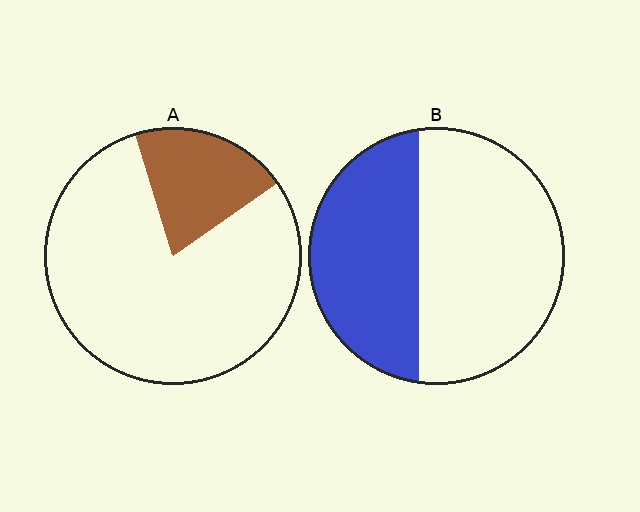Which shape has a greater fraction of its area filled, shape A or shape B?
Shape B.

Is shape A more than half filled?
No.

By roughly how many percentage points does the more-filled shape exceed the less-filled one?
By roughly 20 percentage points (B over A).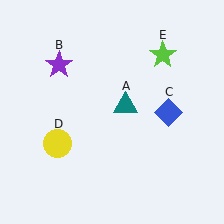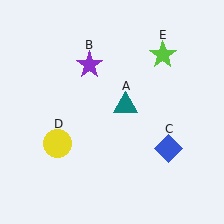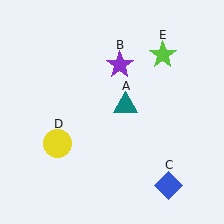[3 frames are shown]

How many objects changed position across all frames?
2 objects changed position: purple star (object B), blue diamond (object C).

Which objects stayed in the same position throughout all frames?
Teal triangle (object A) and yellow circle (object D) and lime star (object E) remained stationary.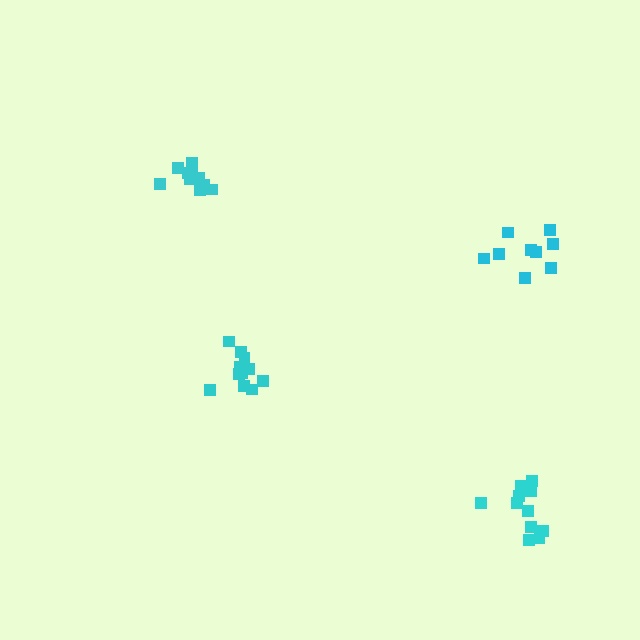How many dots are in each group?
Group 1: 12 dots, Group 2: 11 dots, Group 3: 9 dots, Group 4: 10 dots (42 total).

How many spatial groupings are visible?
There are 4 spatial groupings.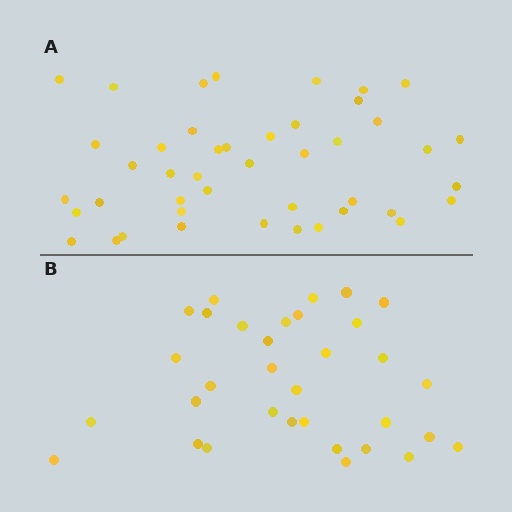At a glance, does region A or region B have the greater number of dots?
Region A (the top region) has more dots.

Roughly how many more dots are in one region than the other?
Region A has roughly 12 or so more dots than region B.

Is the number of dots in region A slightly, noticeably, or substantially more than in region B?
Region A has noticeably more, but not dramatically so. The ratio is roughly 1.3 to 1.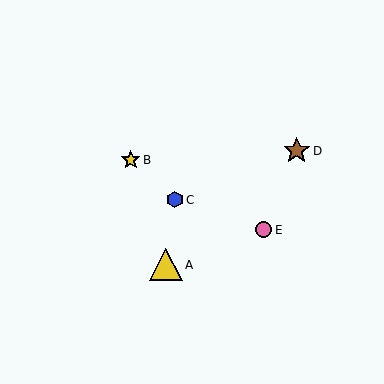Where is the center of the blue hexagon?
The center of the blue hexagon is at (175, 200).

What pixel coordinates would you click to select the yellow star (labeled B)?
Click at (131, 160) to select the yellow star B.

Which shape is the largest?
The yellow triangle (labeled A) is the largest.